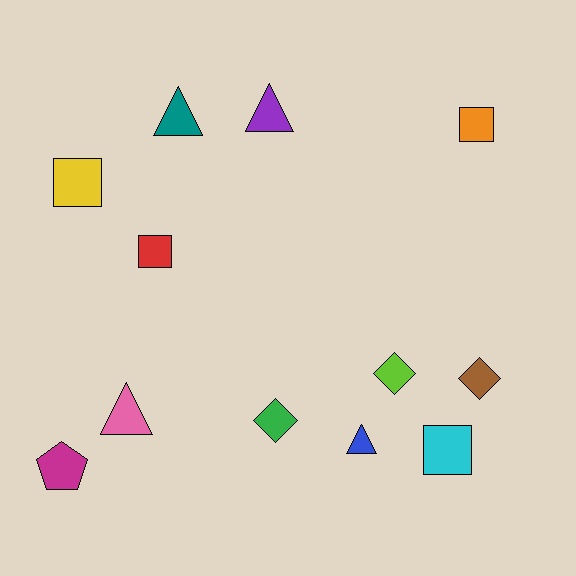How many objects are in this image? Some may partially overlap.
There are 12 objects.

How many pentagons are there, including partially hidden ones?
There is 1 pentagon.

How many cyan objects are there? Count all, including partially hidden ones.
There is 1 cyan object.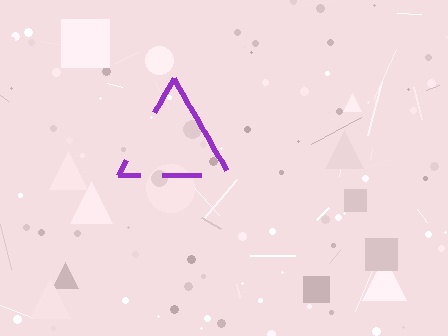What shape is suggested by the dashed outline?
The dashed outline suggests a triangle.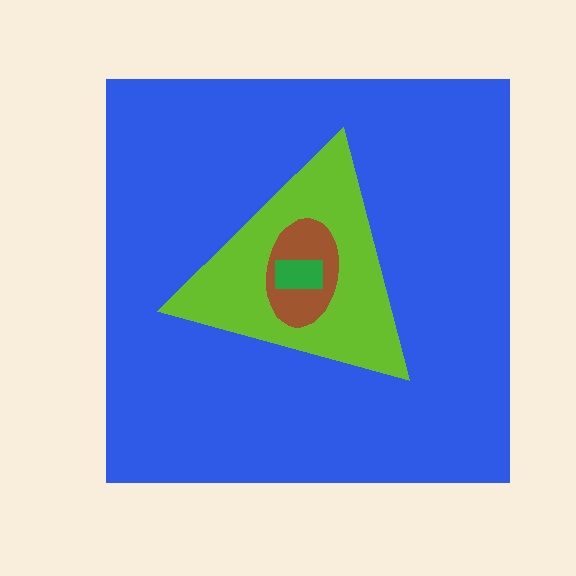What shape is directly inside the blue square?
The lime triangle.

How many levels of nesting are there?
4.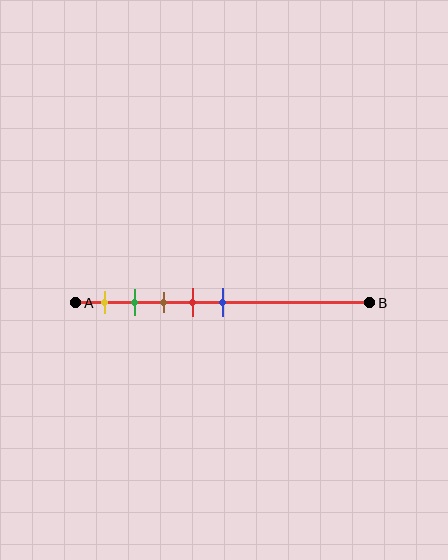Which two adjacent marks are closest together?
The green and brown marks are the closest adjacent pair.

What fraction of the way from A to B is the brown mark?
The brown mark is approximately 30% (0.3) of the way from A to B.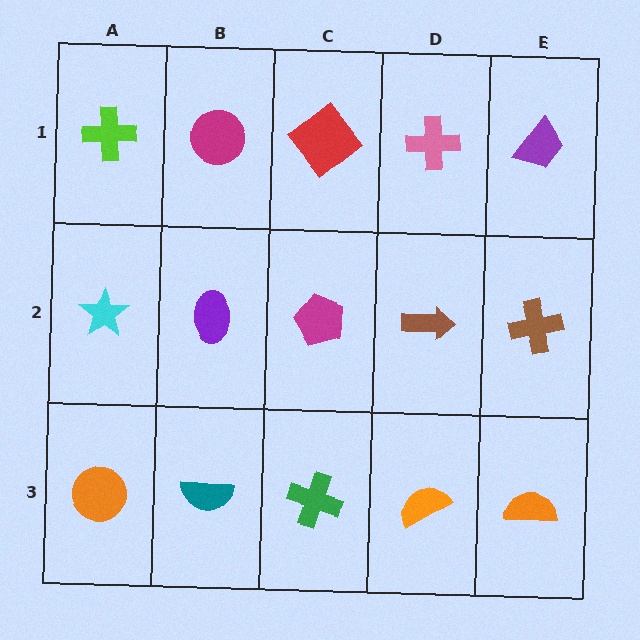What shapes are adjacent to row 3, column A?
A cyan star (row 2, column A), a teal semicircle (row 3, column B).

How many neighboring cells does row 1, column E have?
2.